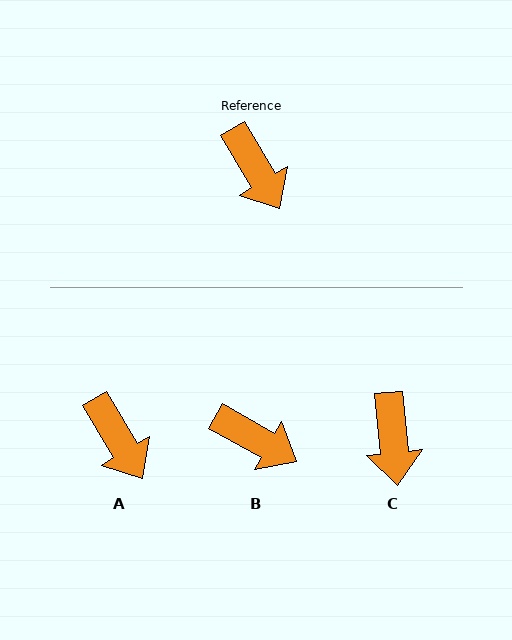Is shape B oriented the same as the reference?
No, it is off by about 30 degrees.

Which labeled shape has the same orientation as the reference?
A.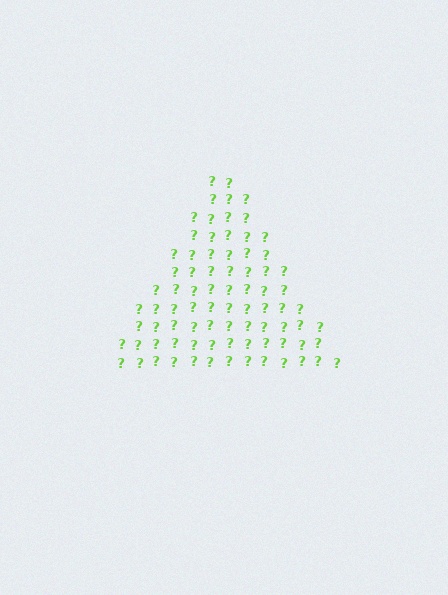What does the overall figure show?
The overall figure shows a triangle.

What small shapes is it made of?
It is made of small question marks.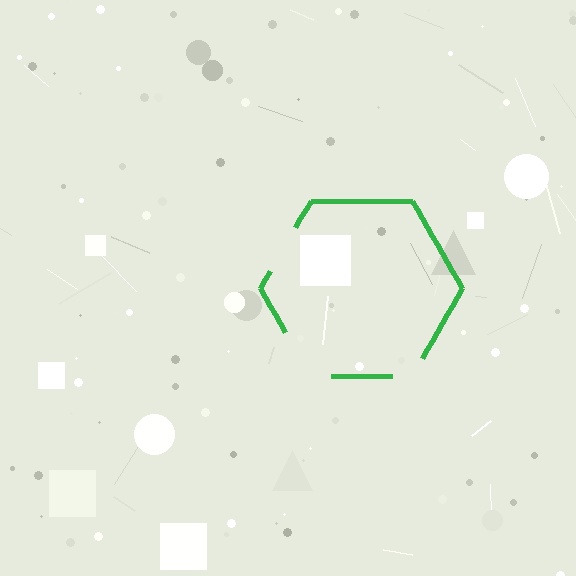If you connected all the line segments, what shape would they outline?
They would outline a hexagon.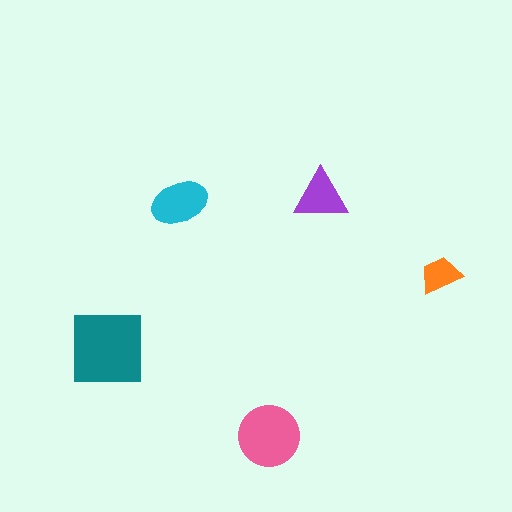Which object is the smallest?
The orange trapezoid.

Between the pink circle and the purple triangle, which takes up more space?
The pink circle.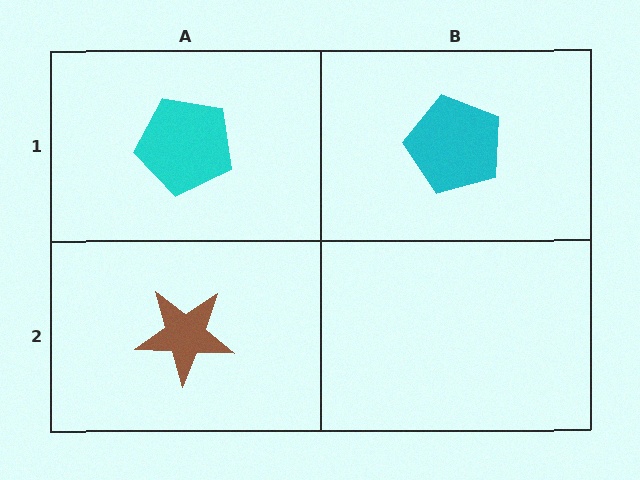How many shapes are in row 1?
2 shapes.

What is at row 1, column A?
A cyan pentagon.